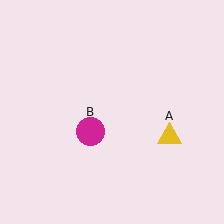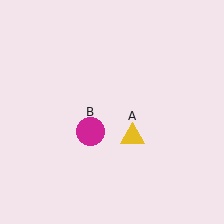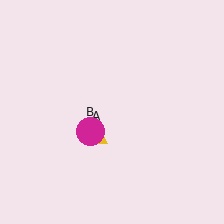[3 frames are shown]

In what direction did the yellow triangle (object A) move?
The yellow triangle (object A) moved left.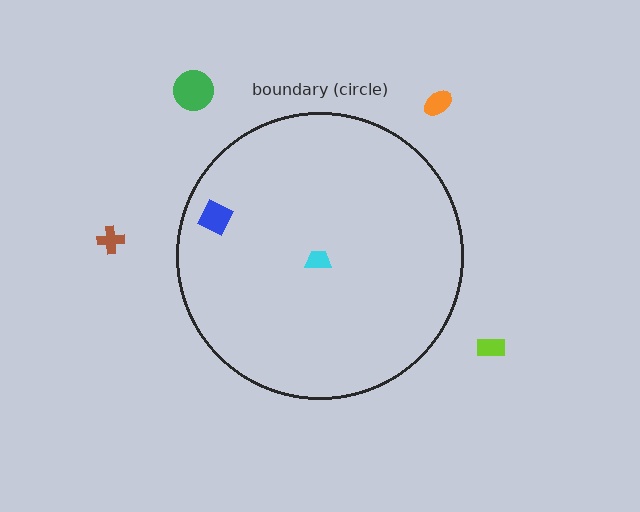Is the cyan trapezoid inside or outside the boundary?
Inside.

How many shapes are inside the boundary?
2 inside, 4 outside.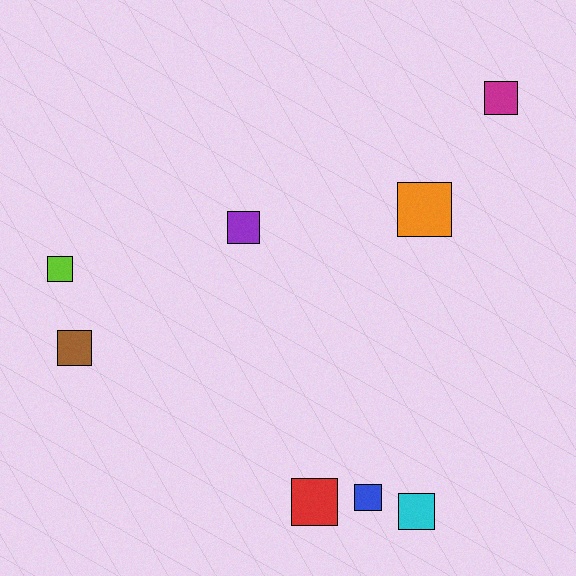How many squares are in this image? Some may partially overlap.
There are 8 squares.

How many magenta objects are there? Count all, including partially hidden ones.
There is 1 magenta object.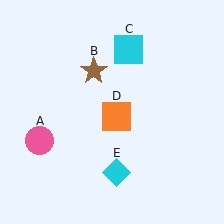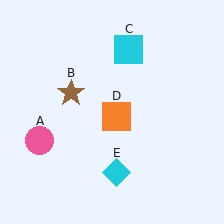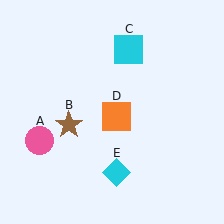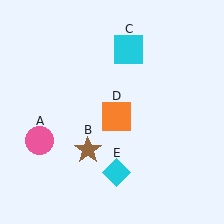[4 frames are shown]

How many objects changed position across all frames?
1 object changed position: brown star (object B).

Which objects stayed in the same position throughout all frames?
Pink circle (object A) and cyan square (object C) and orange square (object D) and cyan diamond (object E) remained stationary.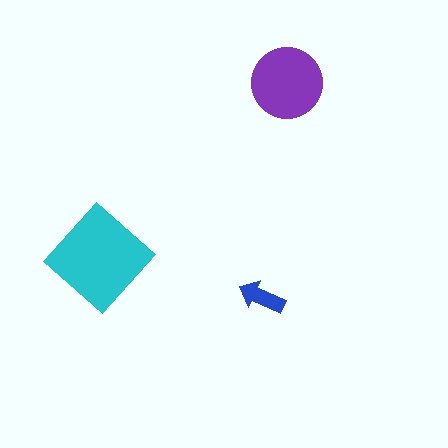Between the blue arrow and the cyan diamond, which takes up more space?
The cyan diamond.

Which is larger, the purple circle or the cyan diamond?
The cyan diamond.